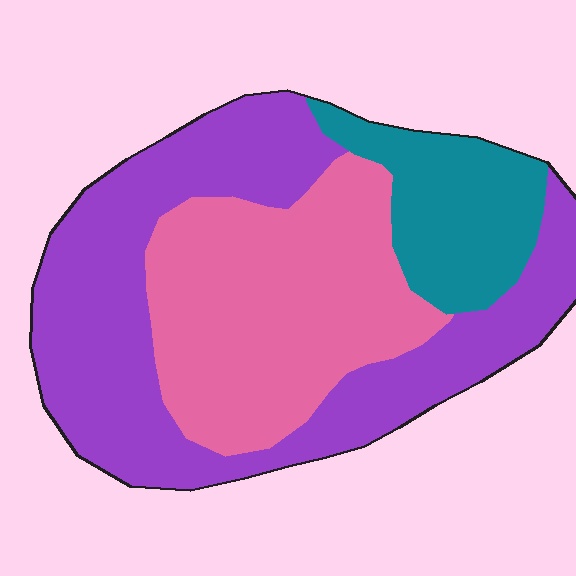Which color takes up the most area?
Purple, at roughly 50%.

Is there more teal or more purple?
Purple.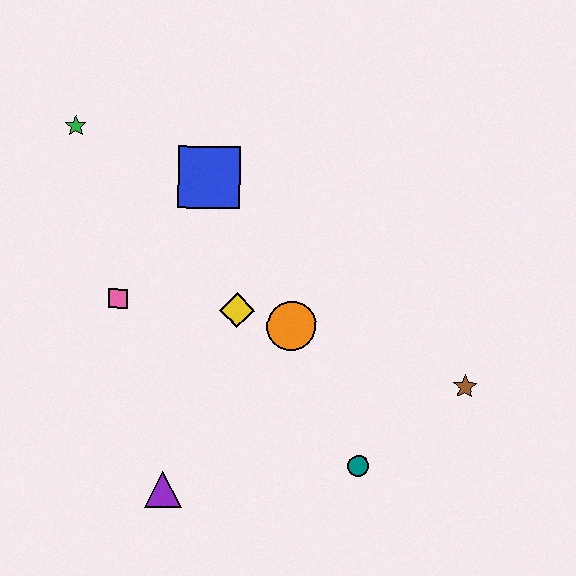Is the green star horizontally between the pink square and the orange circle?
No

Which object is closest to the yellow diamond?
The orange circle is closest to the yellow diamond.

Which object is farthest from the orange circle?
The green star is farthest from the orange circle.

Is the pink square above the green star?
No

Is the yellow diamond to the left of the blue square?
No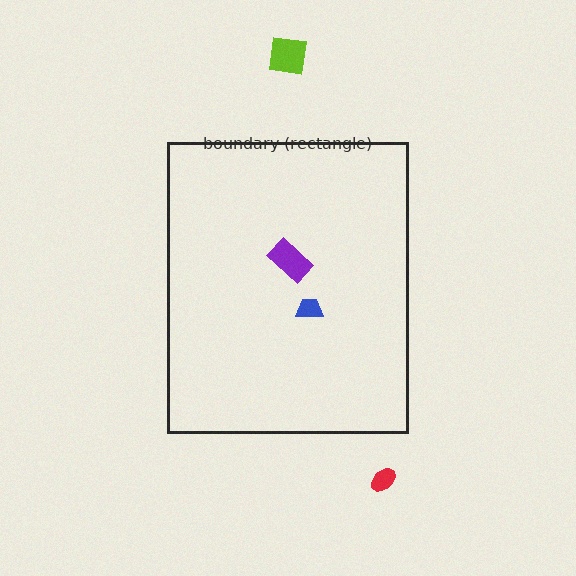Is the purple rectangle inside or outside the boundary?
Inside.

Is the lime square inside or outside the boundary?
Outside.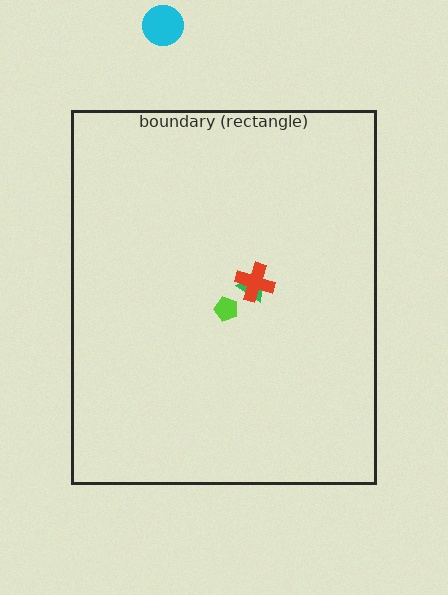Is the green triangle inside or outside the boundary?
Inside.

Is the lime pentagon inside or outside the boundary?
Inside.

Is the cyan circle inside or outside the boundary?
Outside.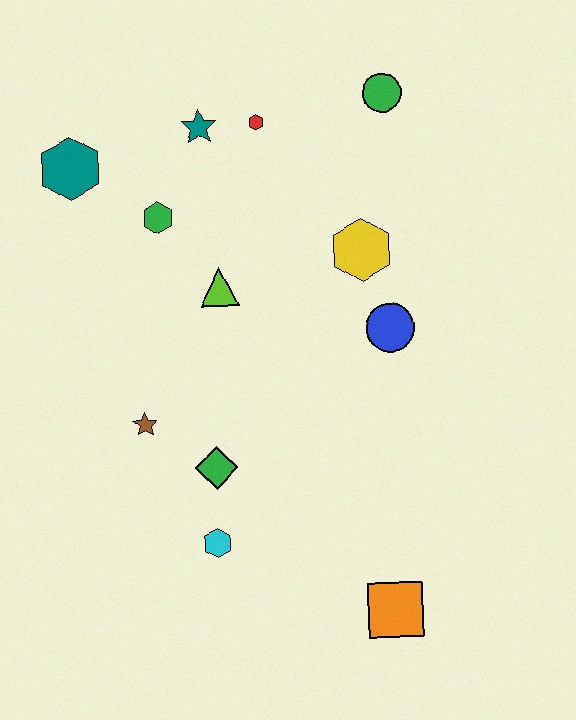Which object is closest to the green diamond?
The cyan hexagon is closest to the green diamond.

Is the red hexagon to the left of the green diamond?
No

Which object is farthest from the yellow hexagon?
The orange square is farthest from the yellow hexagon.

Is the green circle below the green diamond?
No